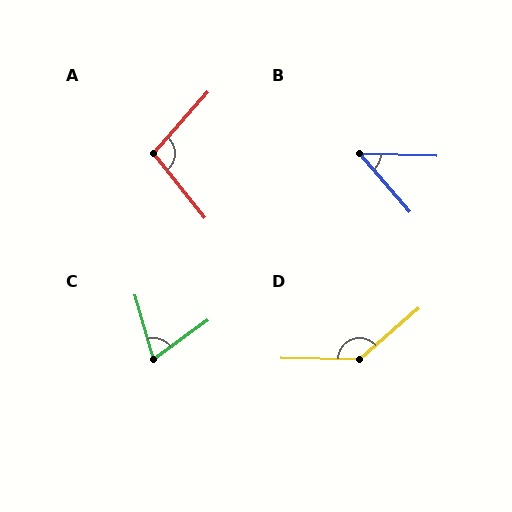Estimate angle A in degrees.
Approximately 100 degrees.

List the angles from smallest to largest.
B (48°), C (70°), A (100°), D (138°).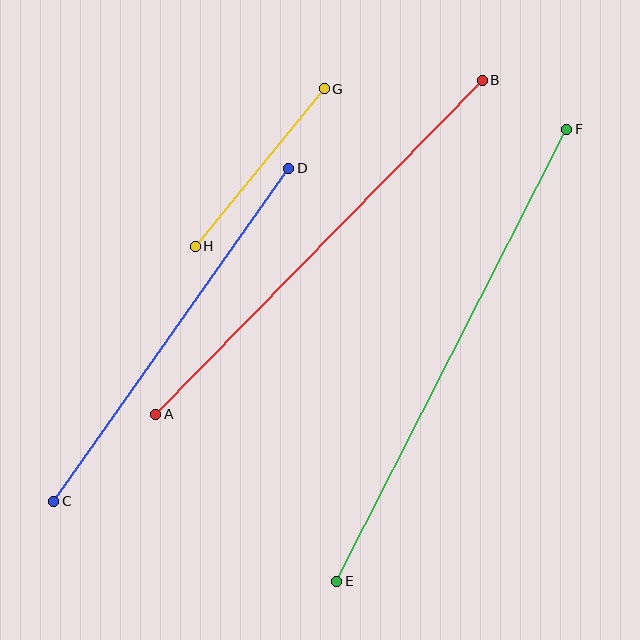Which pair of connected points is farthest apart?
Points E and F are farthest apart.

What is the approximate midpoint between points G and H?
The midpoint is at approximately (260, 168) pixels.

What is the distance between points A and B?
The distance is approximately 467 pixels.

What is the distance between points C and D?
The distance is approximately 408 pixels.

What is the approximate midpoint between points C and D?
The midpoint is at approximately (171, 335) pixels.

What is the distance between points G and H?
The distance is approximately 204 pixels.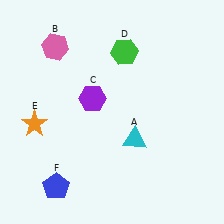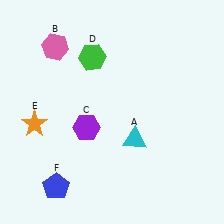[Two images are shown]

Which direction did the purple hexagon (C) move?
The purple hexagon (C) moved down.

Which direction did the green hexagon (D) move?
The green hexagon (D) moved left.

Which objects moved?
The objects that moved are: the purple hexagon (C), the green hexagon (D).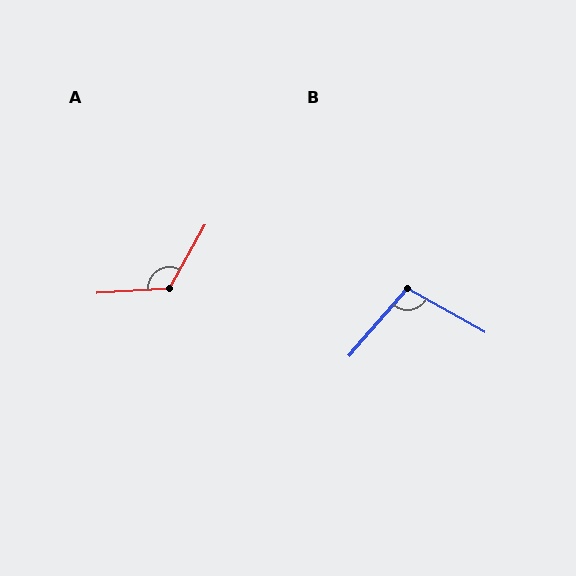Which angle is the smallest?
B, at approximately 102 degrees.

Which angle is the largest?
A, at approximately 123 degrees.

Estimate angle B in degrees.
Approximately 102 degrees.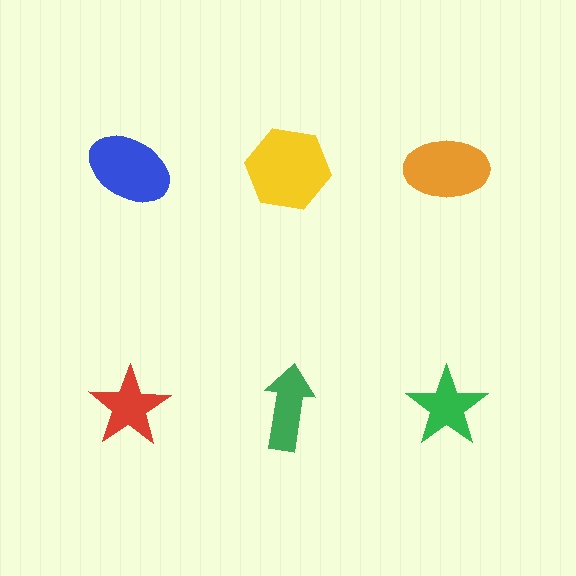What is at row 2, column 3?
A green star.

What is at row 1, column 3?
An orange ellipse.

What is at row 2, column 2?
A green arrow.